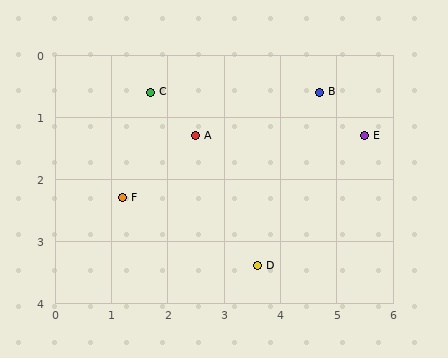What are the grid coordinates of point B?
Point B is at approximately (4.7, 0.6).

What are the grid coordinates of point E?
Point E is at approximately (5.5, 1.3).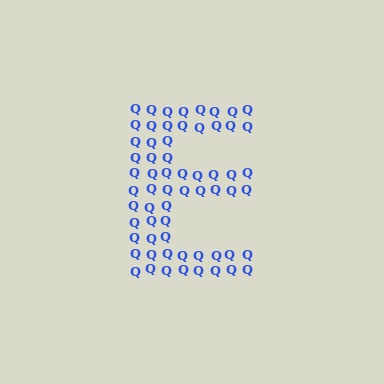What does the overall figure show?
The overall figure shows the letter E.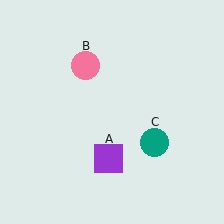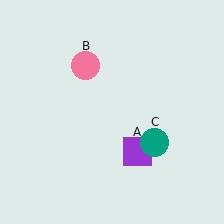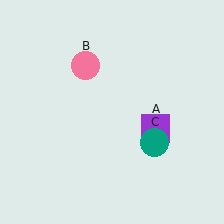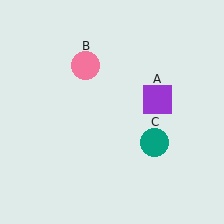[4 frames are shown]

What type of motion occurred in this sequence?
The purple square (object A) rotated counterclockwise around the center of the scene.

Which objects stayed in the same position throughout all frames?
Pink circle (object B) and teal circle (object C) remained stationary.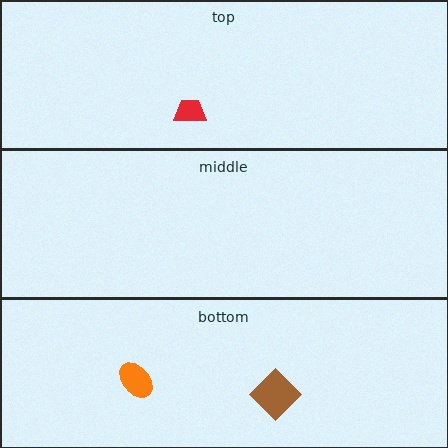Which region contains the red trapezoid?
The top region.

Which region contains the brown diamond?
The bottom region.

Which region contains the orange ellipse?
The bottom region.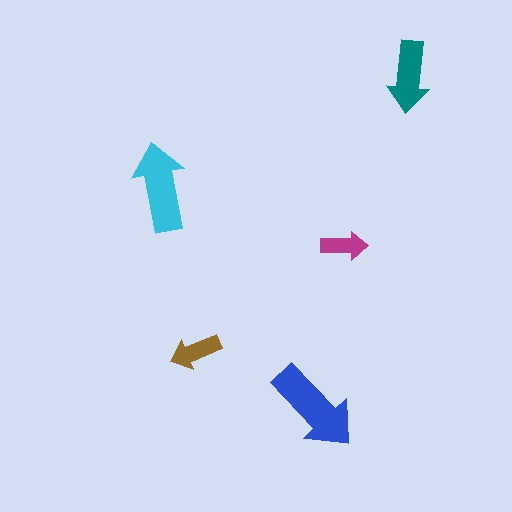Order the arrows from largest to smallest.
the blue one, the cyan one, the teal one, the brown one, the magenta one.